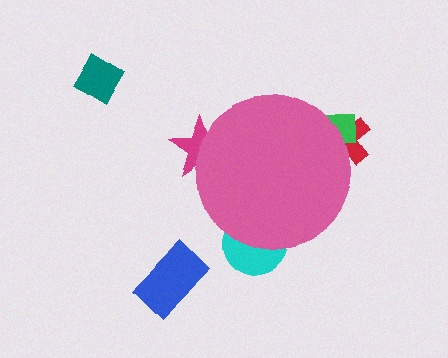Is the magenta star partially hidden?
Yes, the magenta star is partially hidden behind the pink circle.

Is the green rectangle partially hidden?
Yes, the green rectangle is partially hidden behind the pink circle.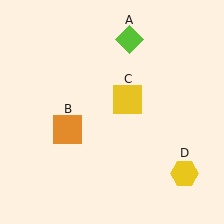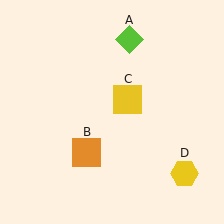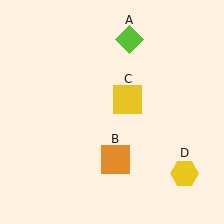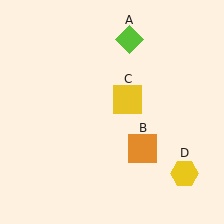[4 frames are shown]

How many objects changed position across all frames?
1 object changed position: orange square (object B).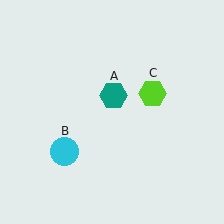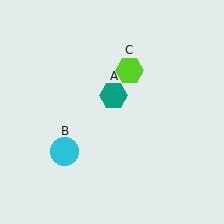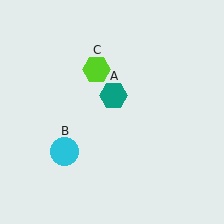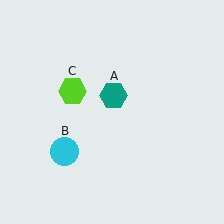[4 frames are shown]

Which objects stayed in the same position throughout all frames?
Teal hexagon (object A) and cyan circle (object B) remained stationary.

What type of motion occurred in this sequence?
The lime hexagon (object C) rotated counterclockwise around the center of the scene.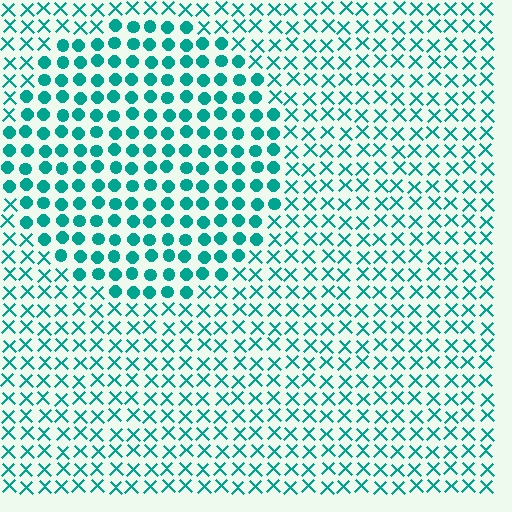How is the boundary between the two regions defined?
The boundary is defined by a change in element shape: circles inside vs. X marks outside. All elements share the same color and spacing.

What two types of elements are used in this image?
The image uses circles inside the circle region and X marks outside it.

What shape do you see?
I see a circle.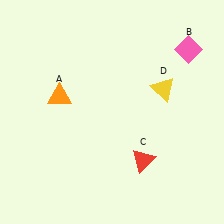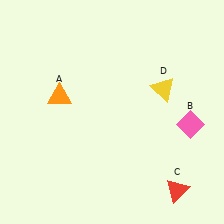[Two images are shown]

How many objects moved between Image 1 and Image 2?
2 objects moved between the two images.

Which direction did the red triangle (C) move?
The red triangle (C) moved right.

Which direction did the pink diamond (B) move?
The pink diamond (B) moved down.